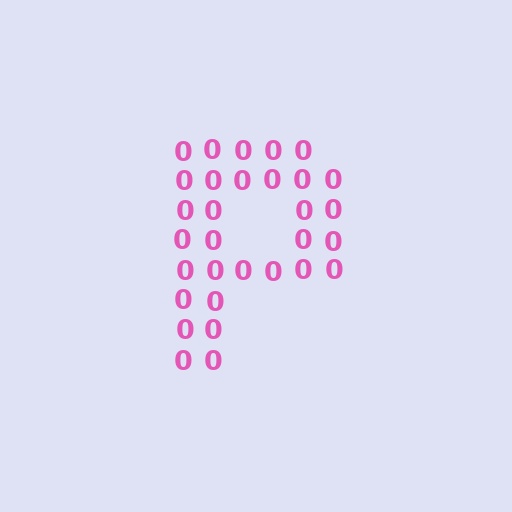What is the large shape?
The large shape is the letter P.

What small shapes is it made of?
It is made of small digit 0's.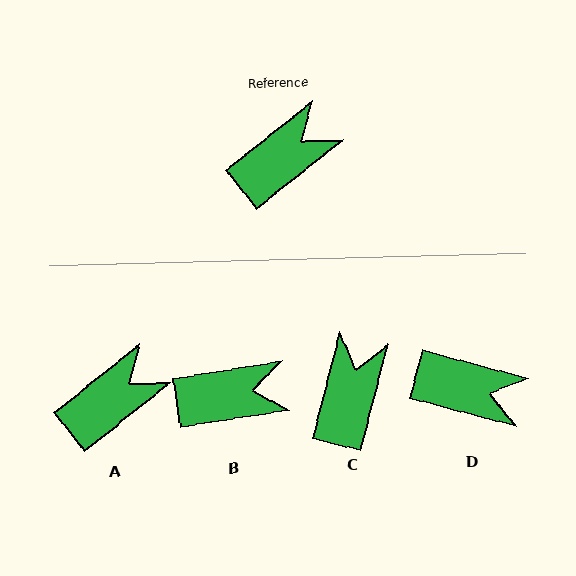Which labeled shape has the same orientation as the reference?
A.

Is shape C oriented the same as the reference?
No, it is off by about 37 degrees.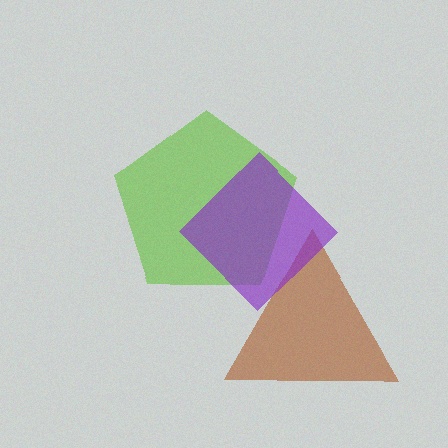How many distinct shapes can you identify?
There are 3 distinct shapes: a lime pentagon, a brown triangle, a purple diamond.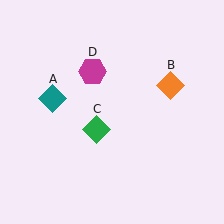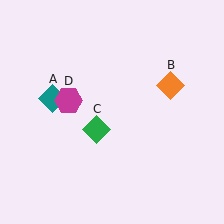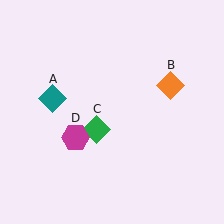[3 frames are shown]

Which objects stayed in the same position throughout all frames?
Teal diamond (object A) and orange diamond (object B) and green diamond (object C) remained stationary.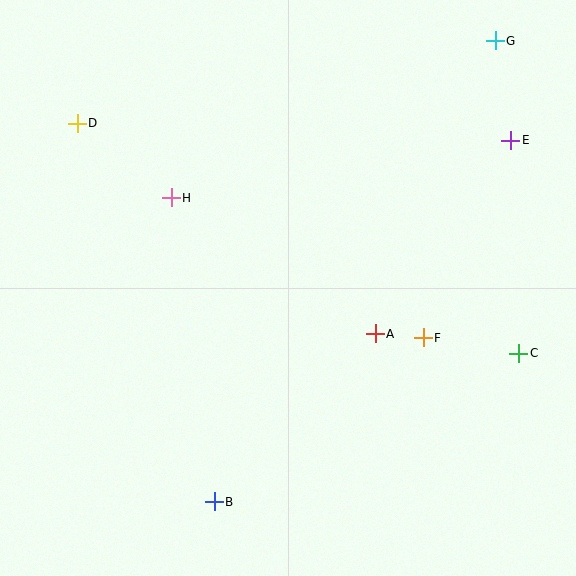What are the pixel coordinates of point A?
Point A is at (375, 334).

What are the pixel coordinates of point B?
Point B is at (214, 502).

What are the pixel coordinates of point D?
Point D is at (77, 123).